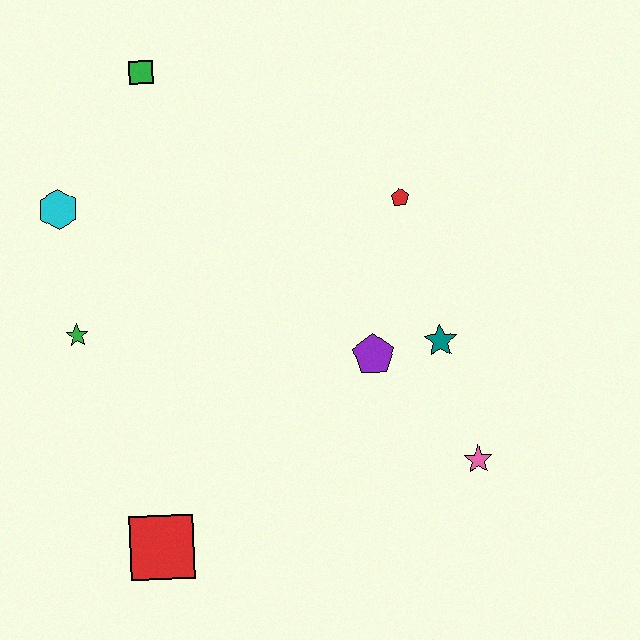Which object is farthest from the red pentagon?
The red square is farthest from the red pentagon.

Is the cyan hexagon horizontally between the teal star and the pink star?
No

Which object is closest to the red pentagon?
The teal star is closest to the red pentagon.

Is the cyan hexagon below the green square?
Yes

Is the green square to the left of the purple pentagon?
Yes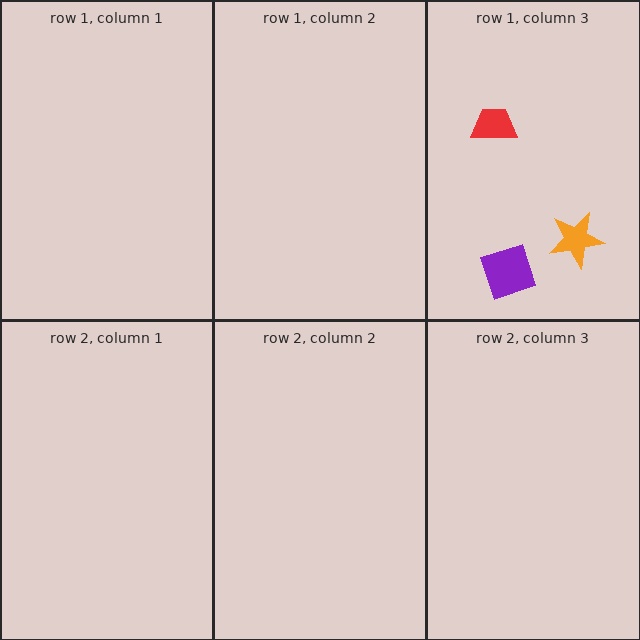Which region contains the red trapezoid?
The row 1, column 3 region.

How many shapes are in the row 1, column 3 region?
3.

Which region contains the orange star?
The row 1, column 3 region.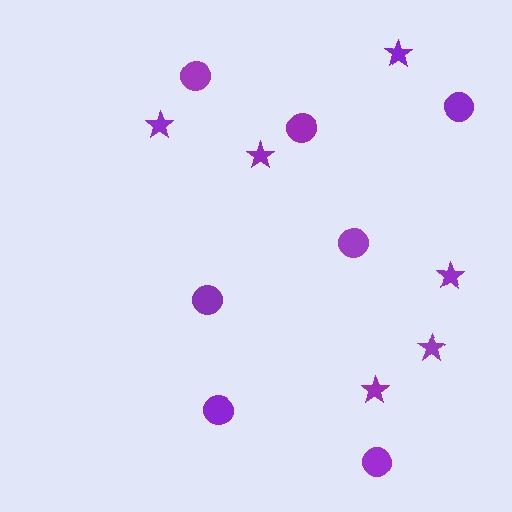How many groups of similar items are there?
There are 2 groups: one group of circles (7) and one group of stars (6).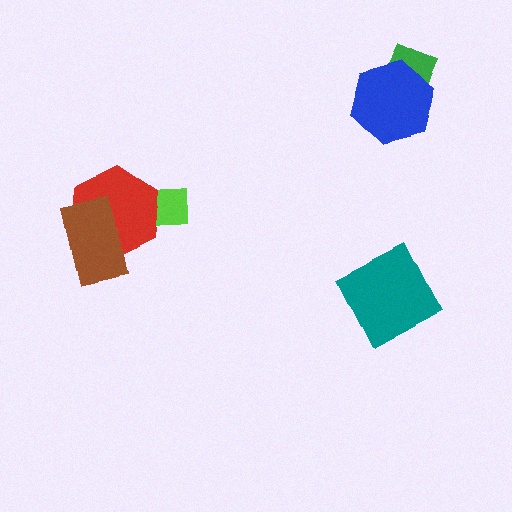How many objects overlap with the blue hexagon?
1 object overlaps with the blue hexagon.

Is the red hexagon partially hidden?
Yes, it is partially covered by another shape.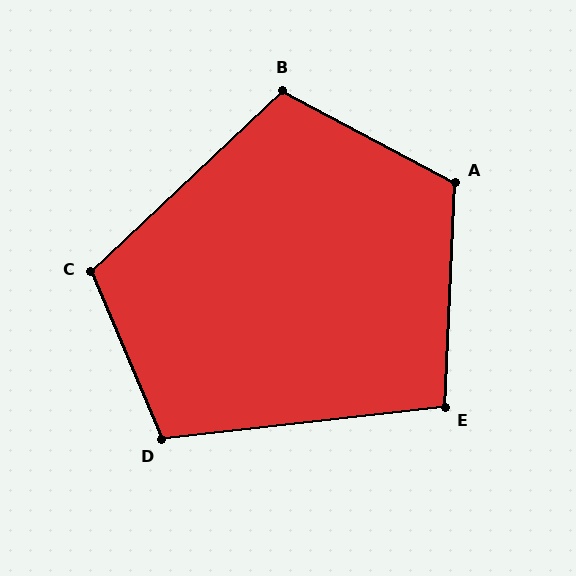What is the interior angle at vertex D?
Approximately 106 degrees (obtuse).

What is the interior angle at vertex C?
Approximately 111 degrees (obtuse).